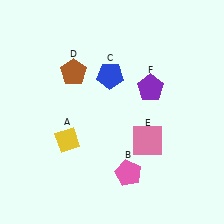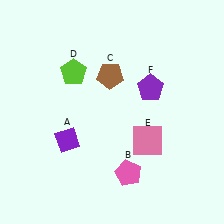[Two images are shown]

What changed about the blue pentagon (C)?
In Image 1, C is blue. In Image 2, it changed to brown.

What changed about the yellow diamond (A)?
In Image 1, A is yellow. In Image 2, it changed to purple.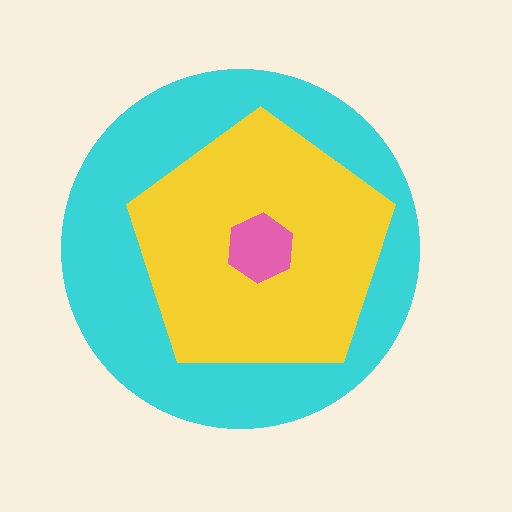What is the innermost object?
The pink hexagon.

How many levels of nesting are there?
3.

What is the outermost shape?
The cyan circle.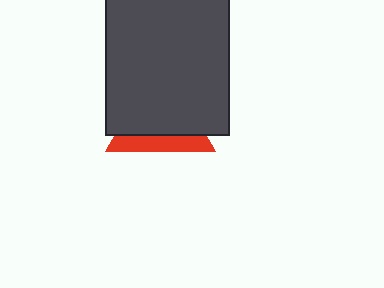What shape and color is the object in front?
The object in front is a dark gray rectangle.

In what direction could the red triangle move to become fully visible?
The red triangle could move down. That would shift it out from behind the dark gray rectangle entirely.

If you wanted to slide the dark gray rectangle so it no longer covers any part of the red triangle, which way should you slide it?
Slide it up — that is the most direct way to separate the two shapes.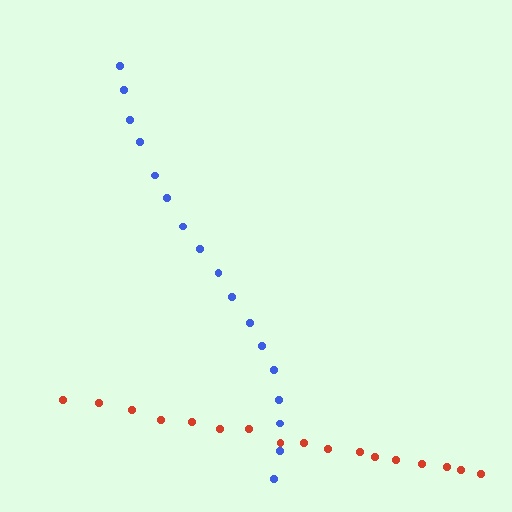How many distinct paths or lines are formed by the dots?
There are 2 distinct paths.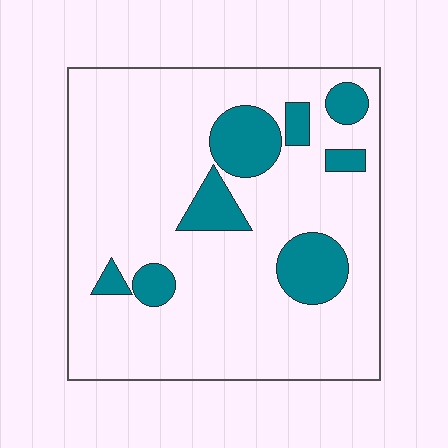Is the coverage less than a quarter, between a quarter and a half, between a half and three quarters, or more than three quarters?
Less than a quarter.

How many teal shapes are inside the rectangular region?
8.